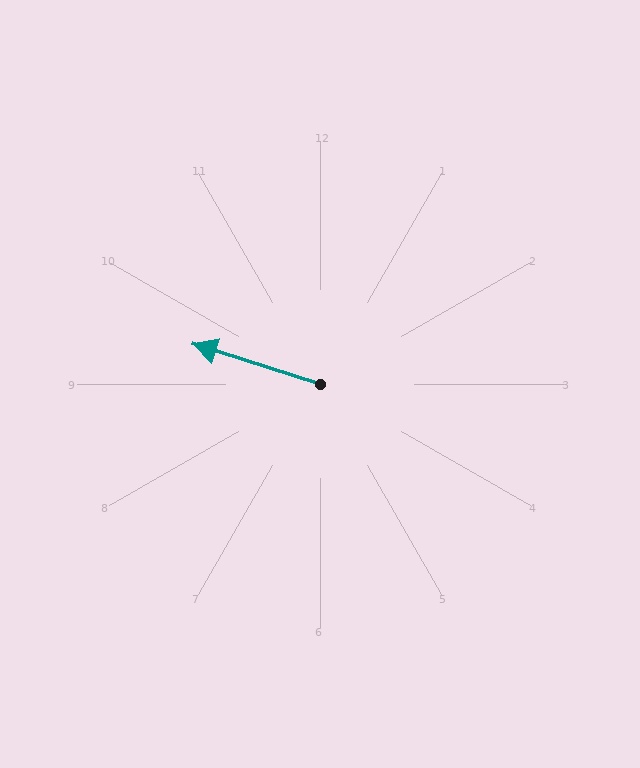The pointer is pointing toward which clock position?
Roughly 10 o'clock.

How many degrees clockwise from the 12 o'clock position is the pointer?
Approximately 287 degrees.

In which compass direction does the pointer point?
West.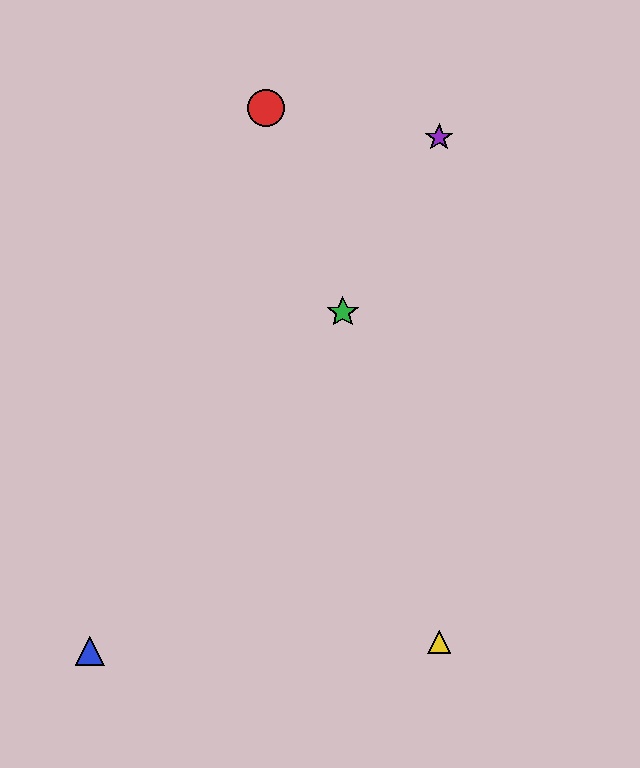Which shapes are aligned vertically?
The yellow triangle, the purple star are aligned vertically.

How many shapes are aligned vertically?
2 shapes (the yellow triangle, the purple star) are aligned vertically.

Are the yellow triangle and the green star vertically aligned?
No, the yellow triangle is at x≈439 and the green star is at x≈343.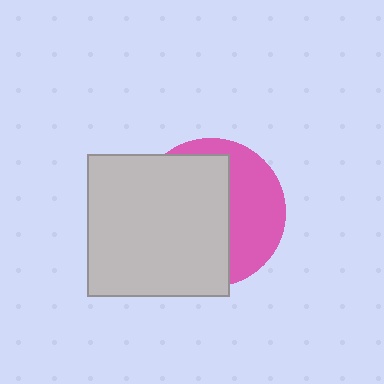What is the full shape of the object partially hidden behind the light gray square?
The partially hidden object is a pink circle.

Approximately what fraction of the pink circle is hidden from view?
Roughly 61% of the pink circle is hidden behind the light gray square.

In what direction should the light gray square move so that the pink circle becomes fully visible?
The light gray square should move left. That is the shortest direction to clear the overlap and leave the pink circle fully visible.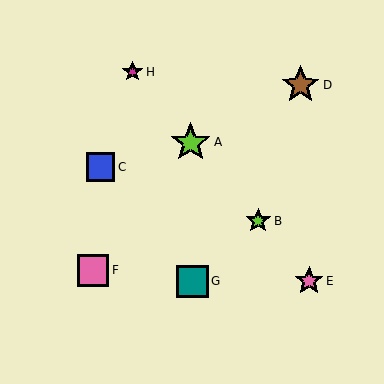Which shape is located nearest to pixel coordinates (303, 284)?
The pink star (labeled E) at (309, 281) is nearest to that location.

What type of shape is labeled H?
Shape H is a magenta star.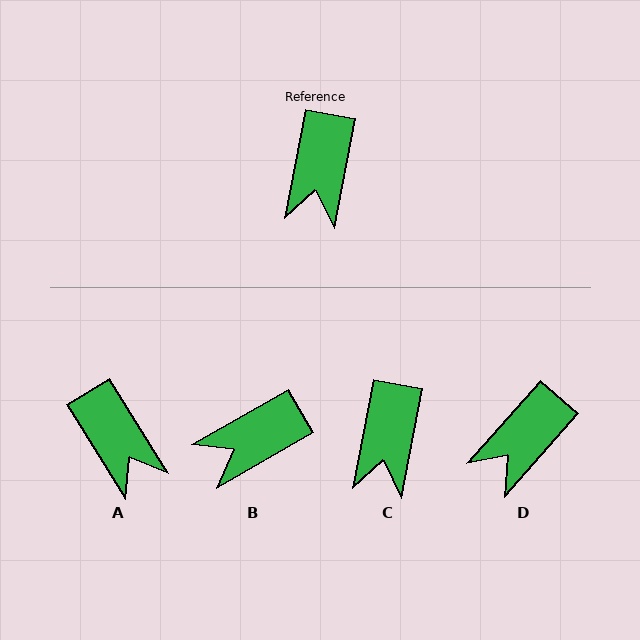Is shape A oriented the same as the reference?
No, it is off by about 43 degrees.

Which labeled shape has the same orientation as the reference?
C.